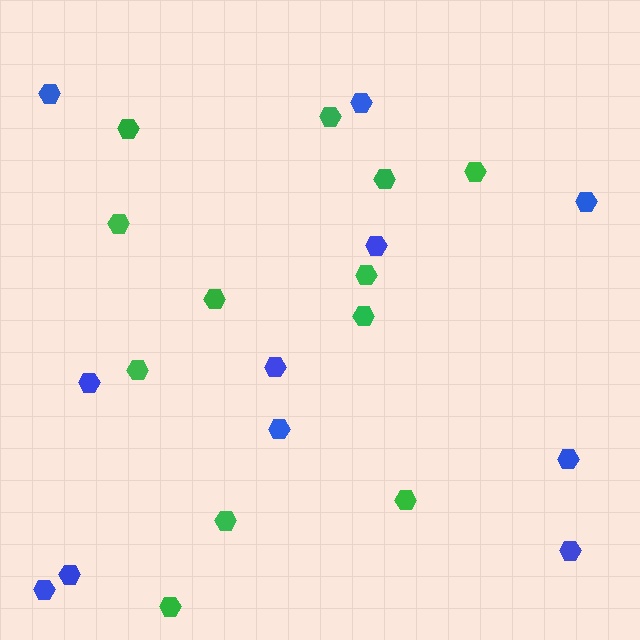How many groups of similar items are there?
There are 2 groups: one group of green hexagons (12) and one group of blue hexagons (11).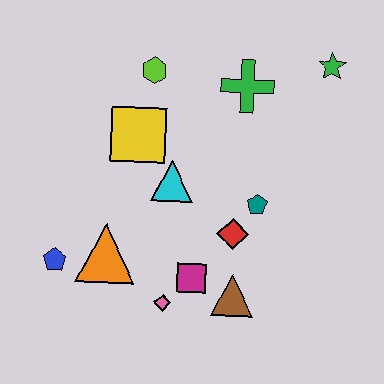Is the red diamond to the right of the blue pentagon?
Yes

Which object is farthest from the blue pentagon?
The green star is farthest from the blue pentagon.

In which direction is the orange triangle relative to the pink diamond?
The orange triangle is to the left of the pink diamond.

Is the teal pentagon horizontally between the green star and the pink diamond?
Yes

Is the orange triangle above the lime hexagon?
No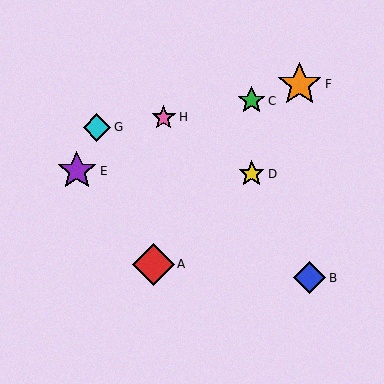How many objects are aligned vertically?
2 objects (C, D) are aligned vertically.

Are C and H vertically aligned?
No, C is at x≈252 and H is at x≈164.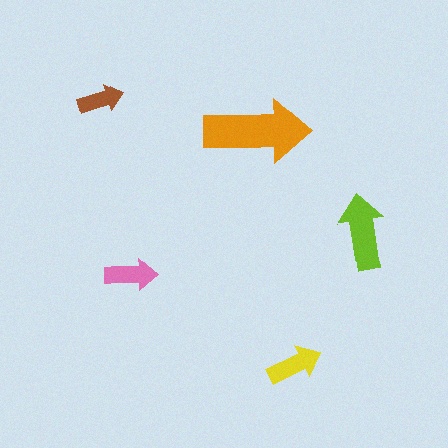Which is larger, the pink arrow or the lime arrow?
The lime one.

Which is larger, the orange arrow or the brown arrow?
The orange one.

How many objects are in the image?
There are 5 objects in the image.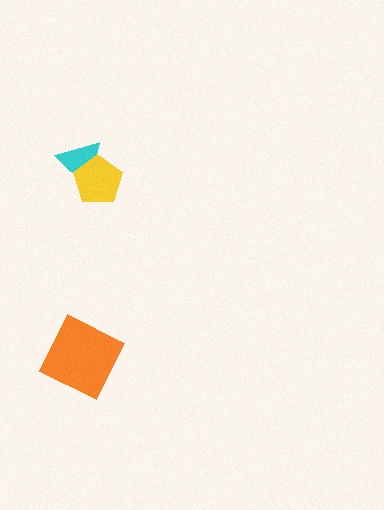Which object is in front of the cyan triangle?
The yellow pentagon is in front of the cyan triangle.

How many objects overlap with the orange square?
0 objects overlap with the orange square.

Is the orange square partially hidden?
No, no other shape covers it.